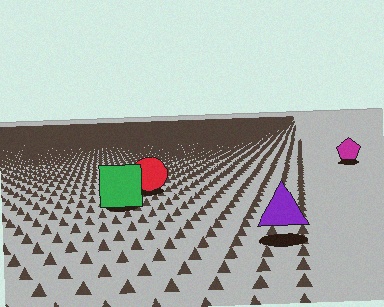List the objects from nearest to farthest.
From nearest to farthest: the purple triangle, the green square, the red circle, the magenta pentagon.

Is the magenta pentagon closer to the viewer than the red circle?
No. The red circle is closer — you can tell from the texture gradient: the ground texture is coarser near it.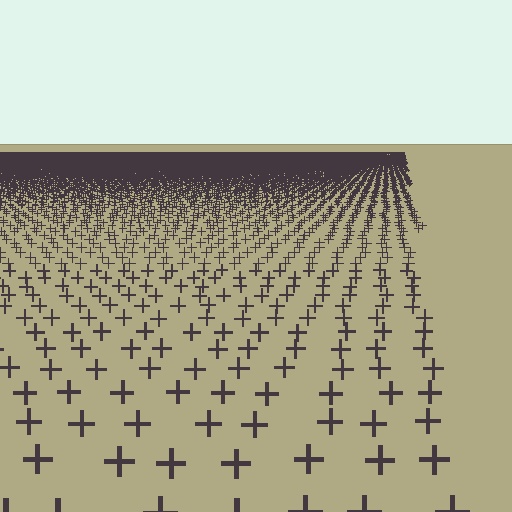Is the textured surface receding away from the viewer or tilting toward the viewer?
The surface is receding away from the viewer. Texture elements get smaller and denser toward the top.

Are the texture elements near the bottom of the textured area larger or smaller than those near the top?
Larger. Near the bottom, elements are closer to the viewer and appear at a bigger on-screen size.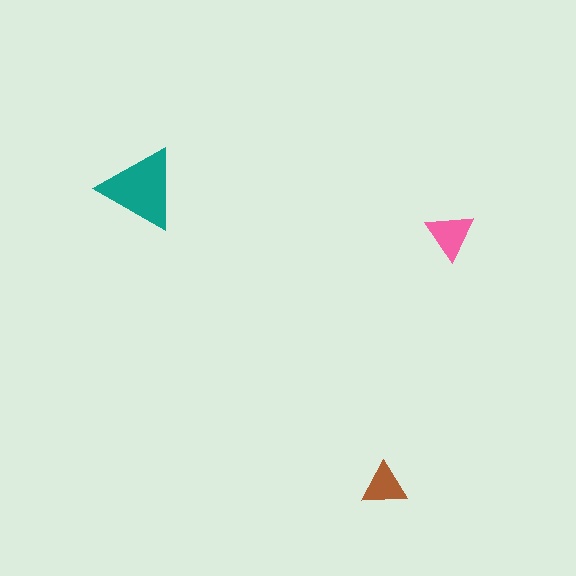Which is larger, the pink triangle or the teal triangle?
The teal one.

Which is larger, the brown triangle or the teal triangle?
The teal one.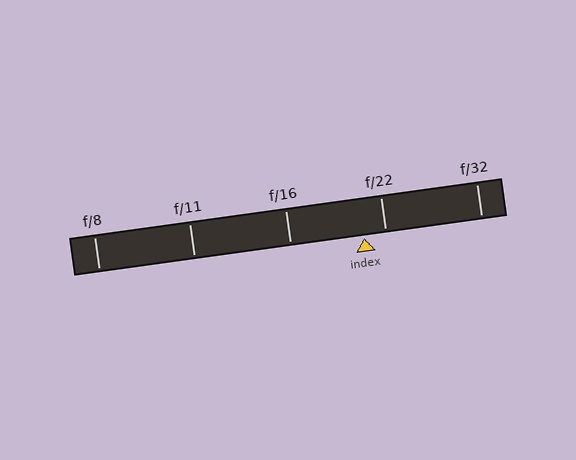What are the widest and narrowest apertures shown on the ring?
The widest aperture shown is f/8 and the narrowest is f/32.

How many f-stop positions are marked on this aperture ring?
There are 5 f-stop positions marked.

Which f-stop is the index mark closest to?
The index mark is closest to f/22.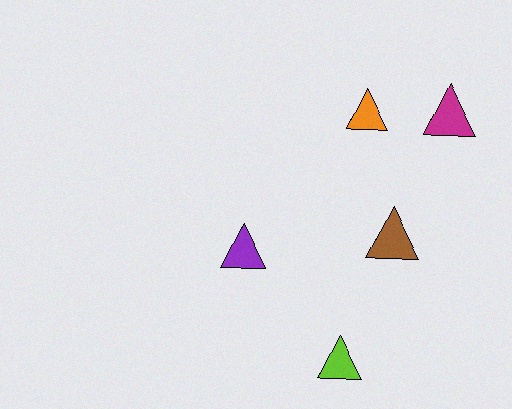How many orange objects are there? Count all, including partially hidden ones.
There is 1 orange object.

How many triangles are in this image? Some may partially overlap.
There are 5 triangles.